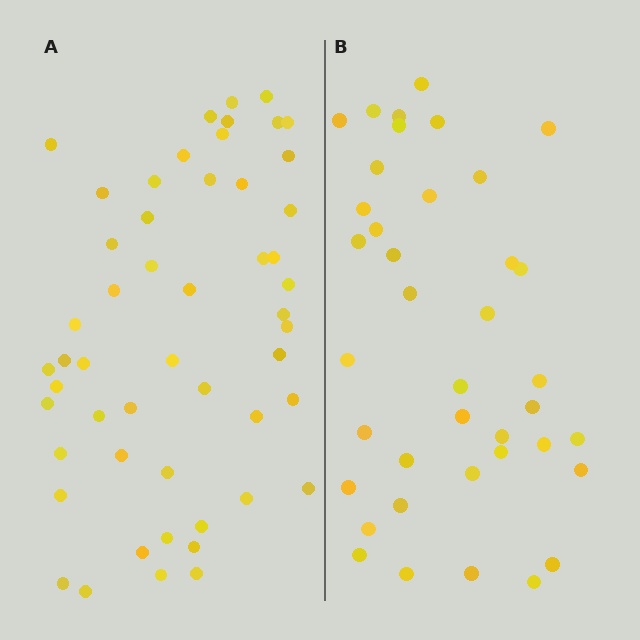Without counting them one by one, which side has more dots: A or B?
Region A (the left region) has more dots.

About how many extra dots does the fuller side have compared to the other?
Region A has approximately 15 more dots than region B.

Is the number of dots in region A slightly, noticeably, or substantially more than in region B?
Region A has noticeably more, but not dramatically so. The ratio is roughly 1.3 to 1.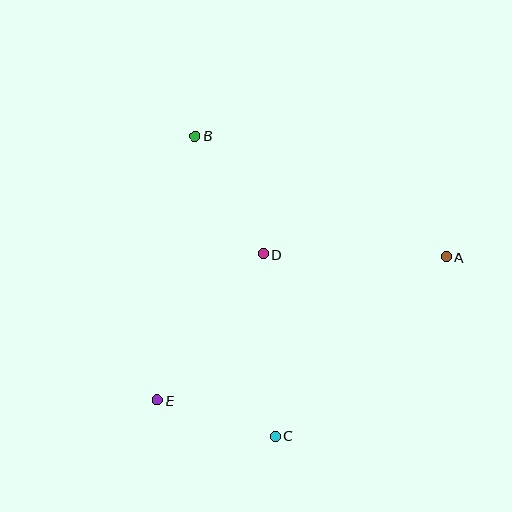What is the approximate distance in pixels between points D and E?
The distance between D and E is approximately 181 pixels.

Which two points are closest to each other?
Points C and E are closest to each other.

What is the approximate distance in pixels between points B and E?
The distance between B and E is approximately 267 pixels.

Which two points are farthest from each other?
Points A and E are farthest from each other.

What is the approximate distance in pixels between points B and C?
The distance between B and C is approximately 311 pixels.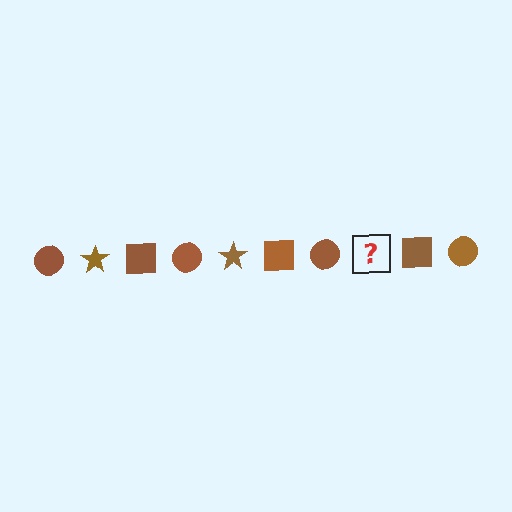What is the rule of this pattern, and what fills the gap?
The rule is that the pattern cycles through circle, star, square shapes in brown. The gap should be filled with a brown star.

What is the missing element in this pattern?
The missing element is a brown star.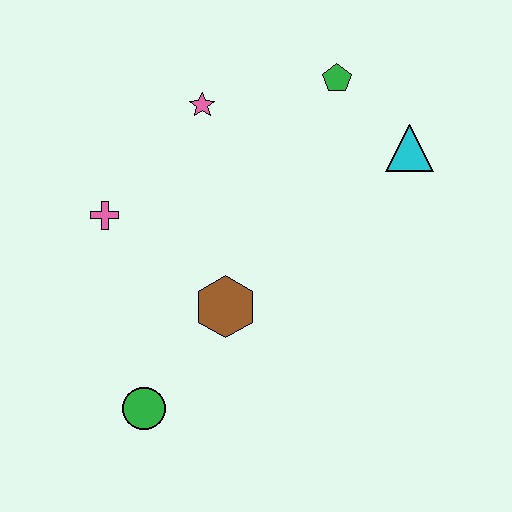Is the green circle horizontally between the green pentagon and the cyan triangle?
No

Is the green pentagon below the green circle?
No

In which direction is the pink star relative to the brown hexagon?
The pink star is above the brown hexagon.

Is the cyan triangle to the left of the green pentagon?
No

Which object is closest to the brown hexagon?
The green circle is closest to the brown hexagon.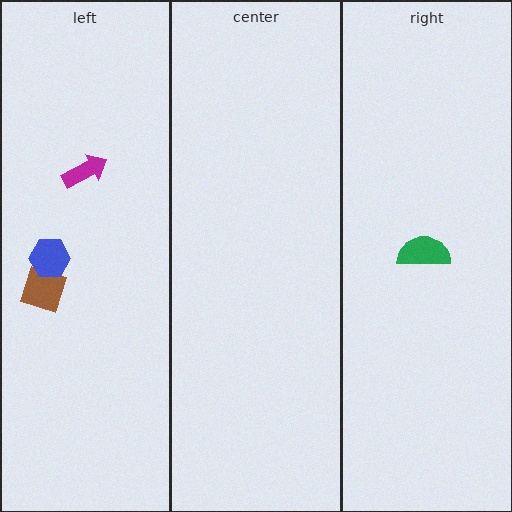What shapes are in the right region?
The green semicircle.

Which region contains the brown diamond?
The left region.